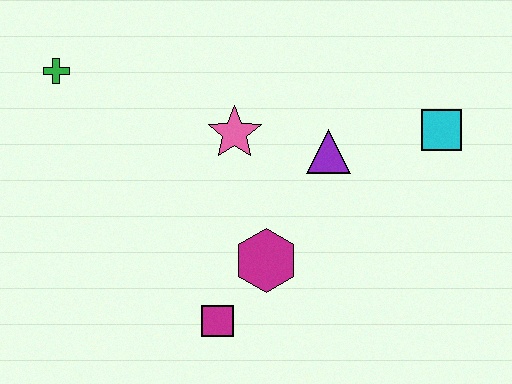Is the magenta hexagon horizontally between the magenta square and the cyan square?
Yes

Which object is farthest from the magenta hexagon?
The green cross is farthest from the magenta hexagon.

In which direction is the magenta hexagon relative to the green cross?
The magenta hexagon is to the right of the green cross.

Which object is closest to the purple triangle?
The pink star is closest to the purple triangle.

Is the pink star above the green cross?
No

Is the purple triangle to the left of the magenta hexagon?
No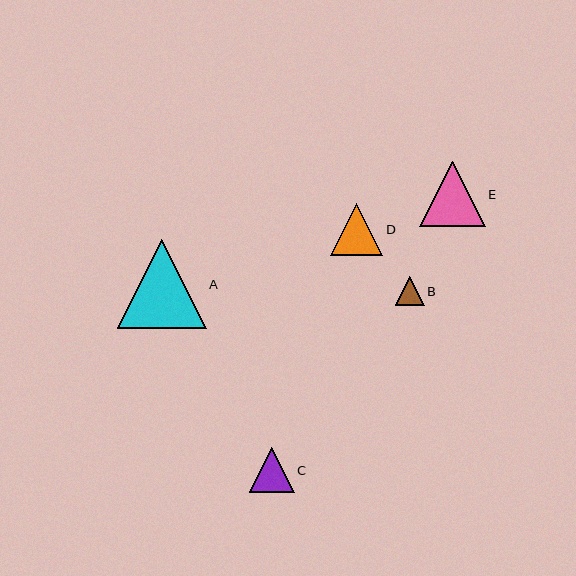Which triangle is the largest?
Triangle A is the largest with a size of approximately 89 pixels.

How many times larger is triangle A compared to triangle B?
Triangle A is approximately 3.1 times the size of triangle B.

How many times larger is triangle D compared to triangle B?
Triangle D is approximately 1.8 times the size of triangle B.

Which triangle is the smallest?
Triangle B is the smallest with a size of approximately 29 pixels.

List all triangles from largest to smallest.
From largest to smallest: A, E, D, C, B.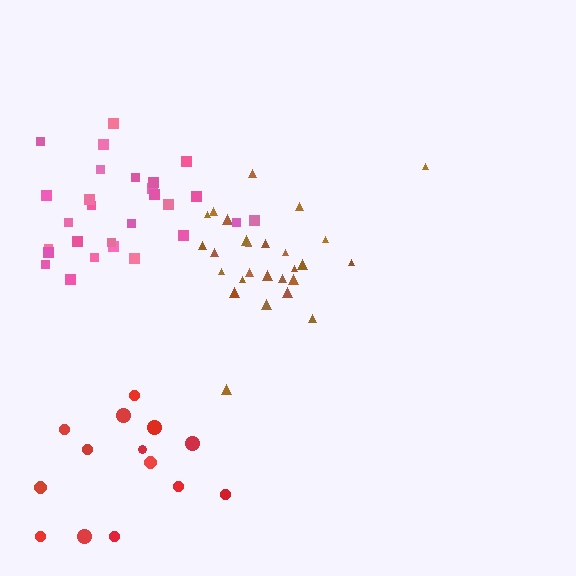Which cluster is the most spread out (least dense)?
Red.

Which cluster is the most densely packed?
Brown.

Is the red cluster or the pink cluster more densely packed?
Pink.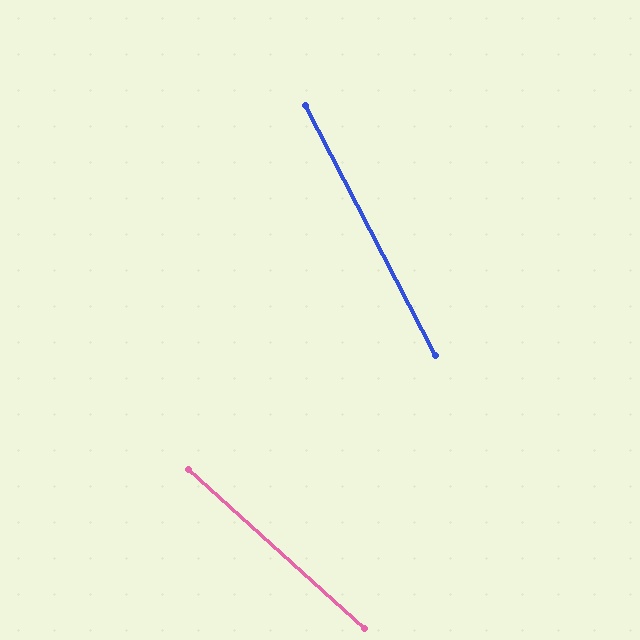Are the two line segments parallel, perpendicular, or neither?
Neither parallel nor perpendicular — they differ by about 20°.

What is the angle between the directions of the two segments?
Approximately 20 degrees.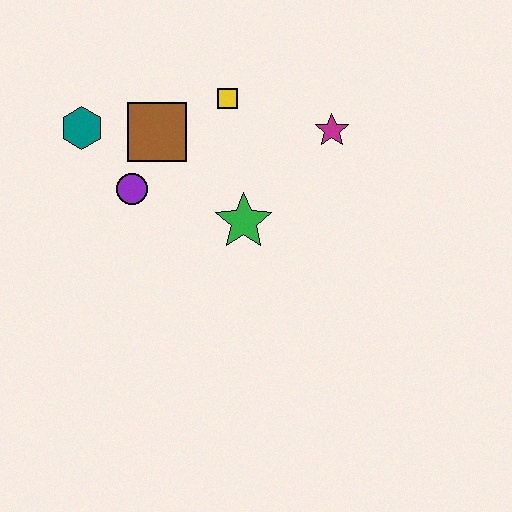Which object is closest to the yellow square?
The brown square is closest to the yellow square.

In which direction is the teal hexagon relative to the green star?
The teal hexagon is to the left of the green star.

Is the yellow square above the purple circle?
Yes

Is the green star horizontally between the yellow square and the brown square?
No